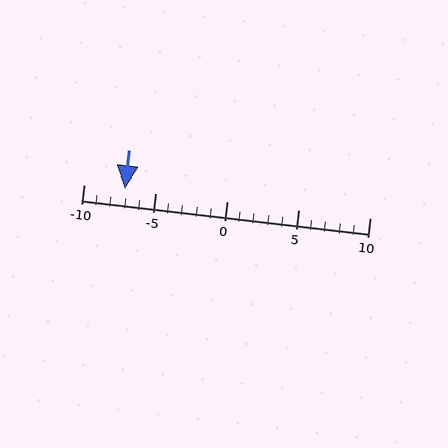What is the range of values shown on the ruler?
The ruler shows values from -10 to 10.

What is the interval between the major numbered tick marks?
The major tick marks are spaced 5 units apart.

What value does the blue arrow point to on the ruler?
The blue arrow points to approximately -7.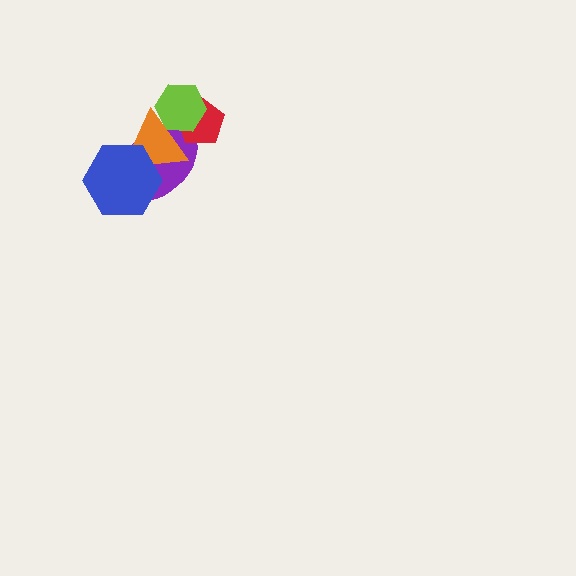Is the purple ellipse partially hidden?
Yes, it is partially covered by another shape.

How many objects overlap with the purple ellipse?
4 objects overlap with the purple ellipse.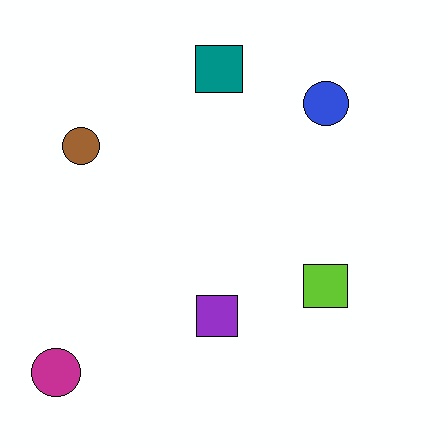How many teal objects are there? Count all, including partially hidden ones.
There is 1 teal object.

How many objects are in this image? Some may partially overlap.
There are 6 objects.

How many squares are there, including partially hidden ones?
There are 3 squares.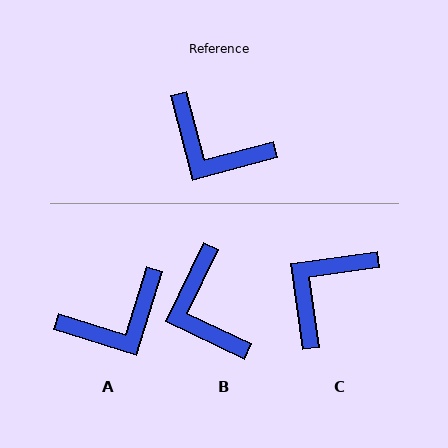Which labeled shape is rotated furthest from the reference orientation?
C, about 97 degrees away.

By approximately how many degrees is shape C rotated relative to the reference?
Approximately 97 degrees clockwise.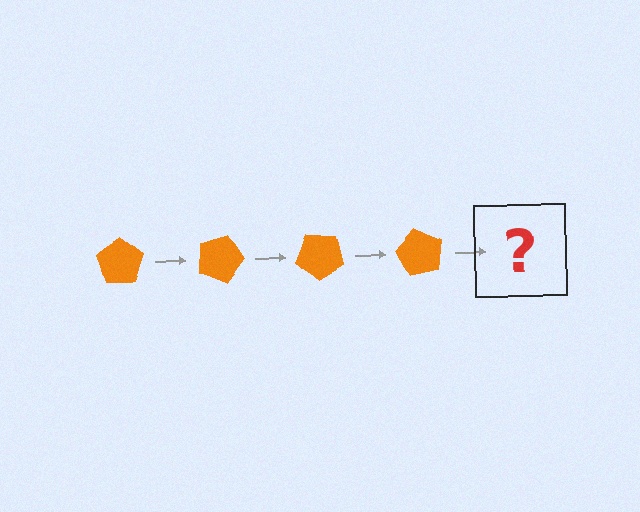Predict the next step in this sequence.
The next step is an orange pentagon rotated 80 degrees.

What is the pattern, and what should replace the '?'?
The pattern is that the pentagon rotates 20 degrees each step. The '?' should be an orange pentagon rotated 80 degrees.